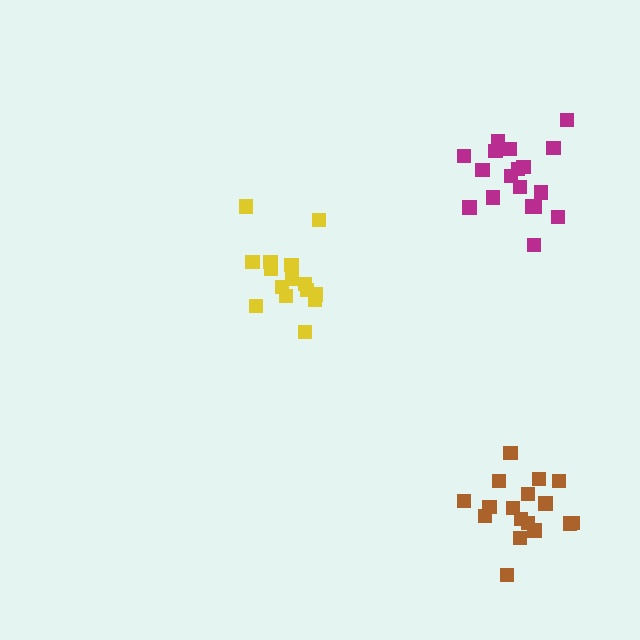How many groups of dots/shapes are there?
There are 3 groups.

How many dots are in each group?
Group 1: 17 dots, Group 2: 15 dots, Group 3: 18 dots (50 total).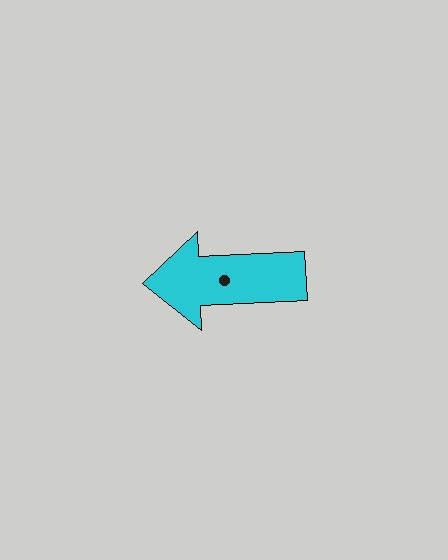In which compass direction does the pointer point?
West.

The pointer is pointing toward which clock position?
Roughly 9 o'clock.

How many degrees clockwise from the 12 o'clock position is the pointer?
Approximately 267 degrees.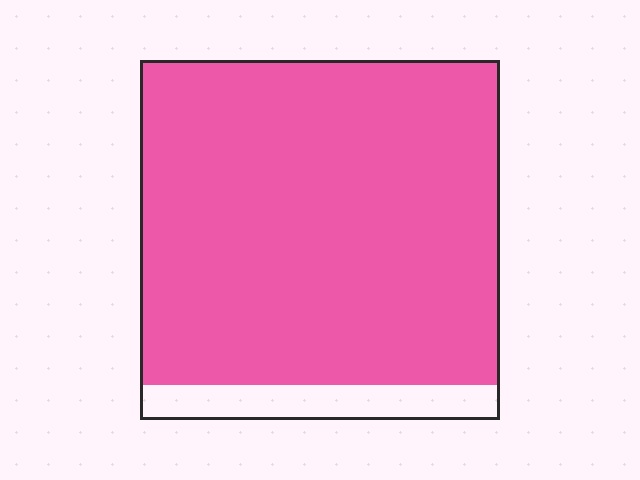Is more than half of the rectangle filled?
Yes.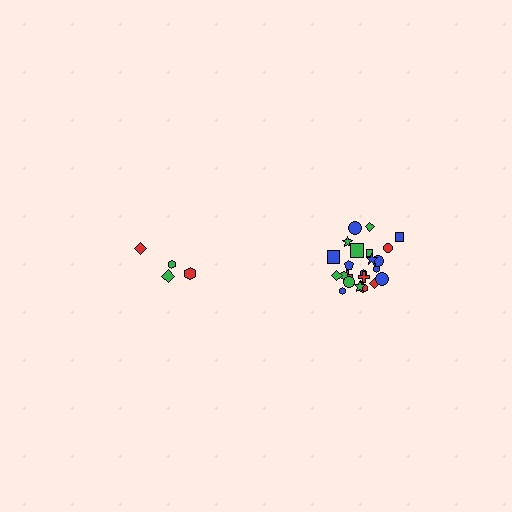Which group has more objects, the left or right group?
The right group.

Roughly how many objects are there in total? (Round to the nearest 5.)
Roughly 30 objects in total.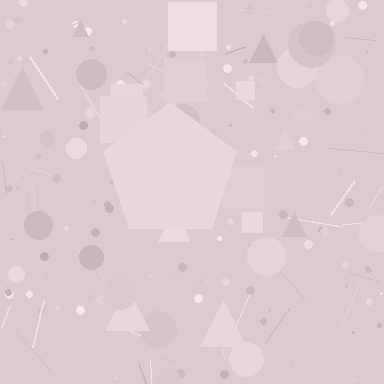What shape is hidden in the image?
A pentagon is hidden in the image.